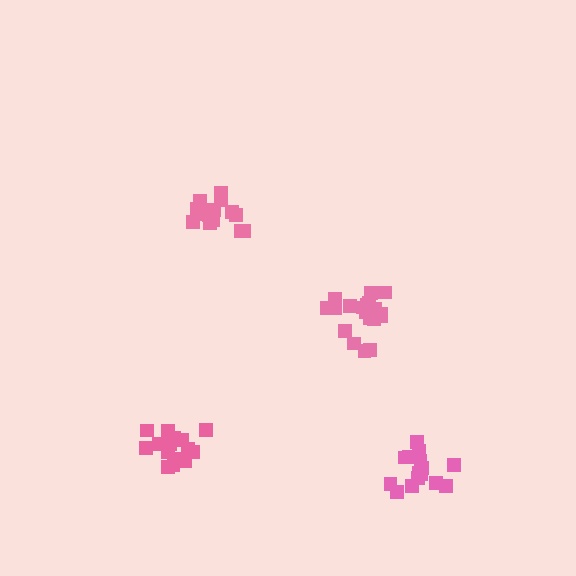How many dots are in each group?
Group 1: 16 dots, Group 2: 16 dots, Group 3: 16 dots, Group 4: 19 dots (67 total).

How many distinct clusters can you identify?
There are 4 distinct clusters.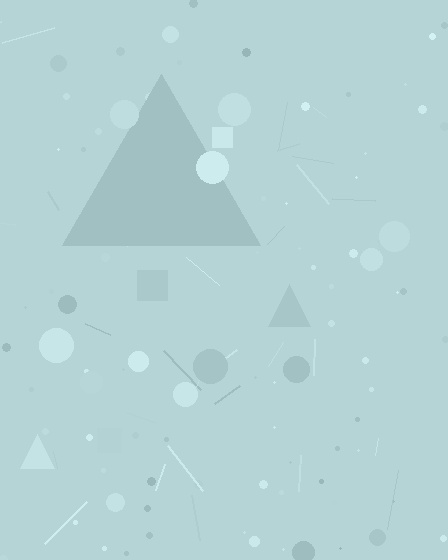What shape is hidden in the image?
A triangle is hidden in the image.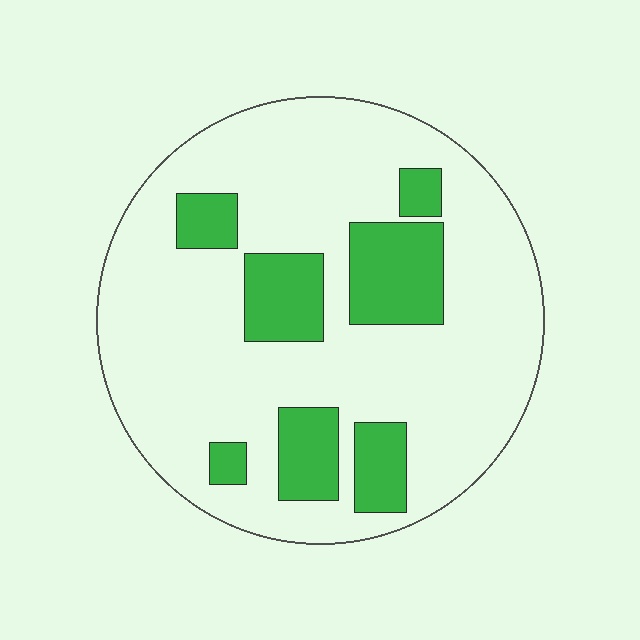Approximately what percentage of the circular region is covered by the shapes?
Approximately 20%.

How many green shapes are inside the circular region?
7.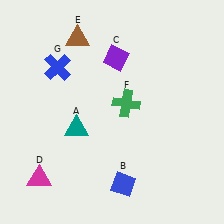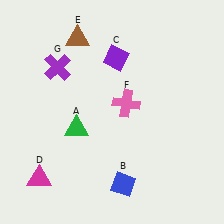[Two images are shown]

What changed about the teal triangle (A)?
In Image 1, A is teal. In Image 2, it changed to green.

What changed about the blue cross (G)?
In Image 1, G is blue. In Image 2, it changed to purple.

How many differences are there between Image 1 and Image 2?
There are 3 differences between the two images.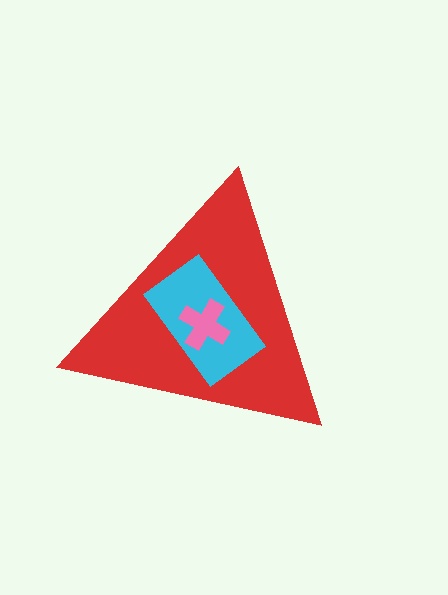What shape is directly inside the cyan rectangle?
The pink cross.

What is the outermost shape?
The red triangle.